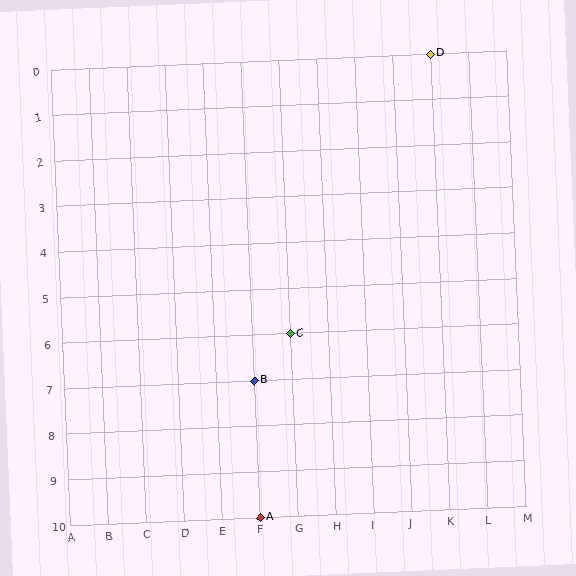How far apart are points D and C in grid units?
Points D and C are 4 columns and 6 rows apart (about 7.2 grid units diagonally).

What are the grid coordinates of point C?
Point C is at grid coordinates (G, 6).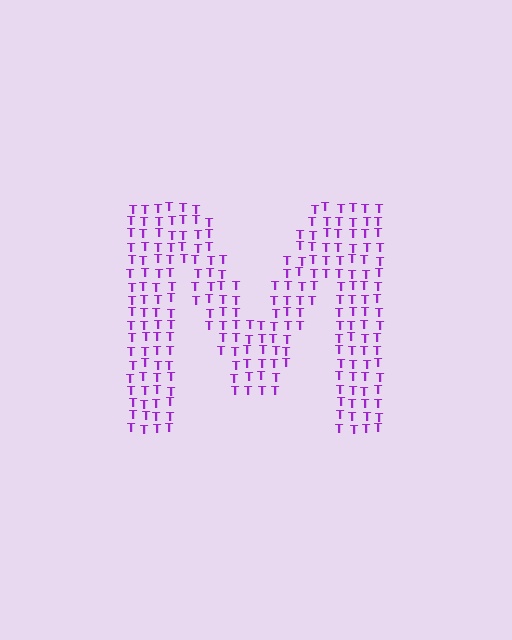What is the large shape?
The large shape is the letter M.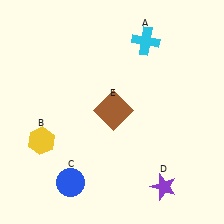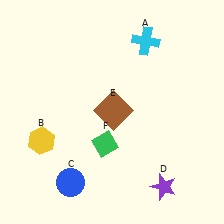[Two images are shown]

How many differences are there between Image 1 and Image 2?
There is 1 difference between the two images.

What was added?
A green diamond (F) was added in Image 2.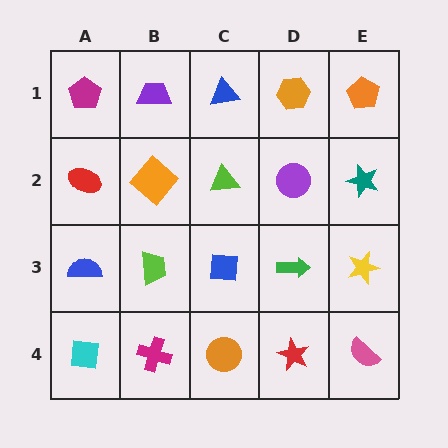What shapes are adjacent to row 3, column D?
A purple circle (row 2, column D), a red star (row 4, column D), a blue square (row 3, column C), a yellow star (row 3, column E).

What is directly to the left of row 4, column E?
A red star.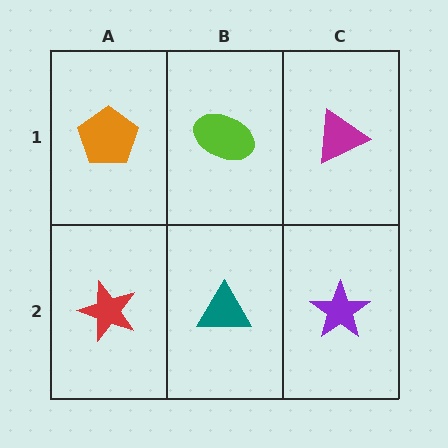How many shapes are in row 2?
3 shapes.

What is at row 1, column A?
An orange pentagon.